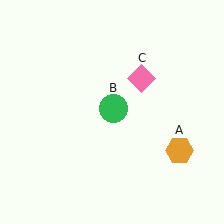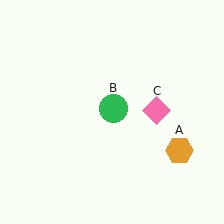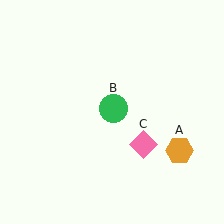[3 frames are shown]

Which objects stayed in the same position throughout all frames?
Orange hexagon (object A) and green circle (object B) remained stationary.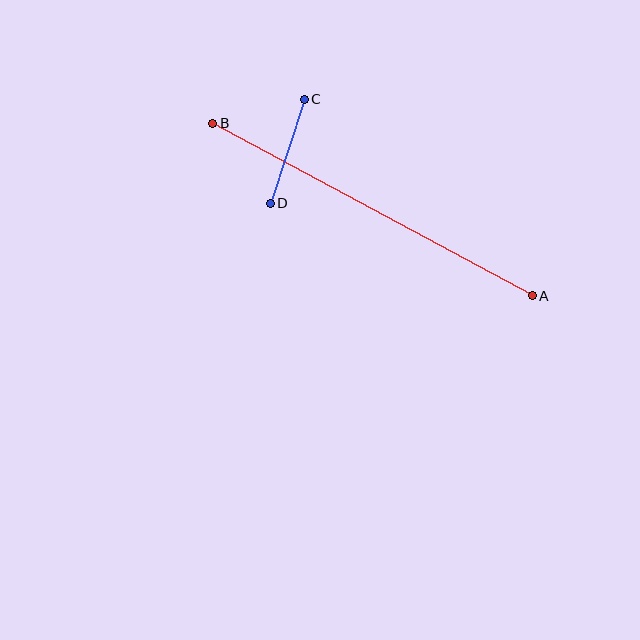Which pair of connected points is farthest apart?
Points A and B are farthest apart.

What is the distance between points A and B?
The distance is approximately 363 pixels.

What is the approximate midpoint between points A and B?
The midpoint is at approximately (373, 209) pixels.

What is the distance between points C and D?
The distance is approximately 110 pixels.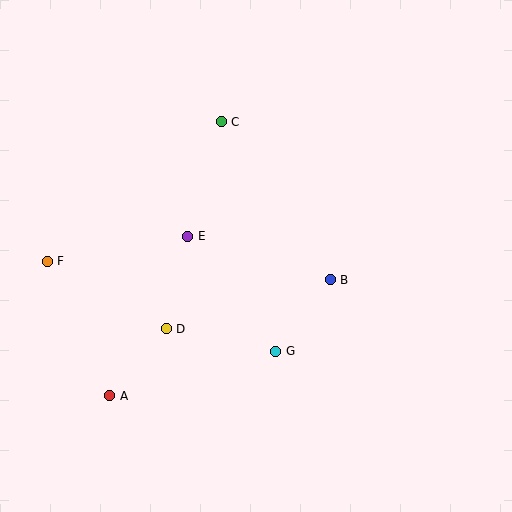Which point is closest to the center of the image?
Point E at (188, 236) is closest to the center.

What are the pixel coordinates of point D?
Point D is at (166, 329).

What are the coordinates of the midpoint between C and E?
The midpoint between C and E is at (204, 179).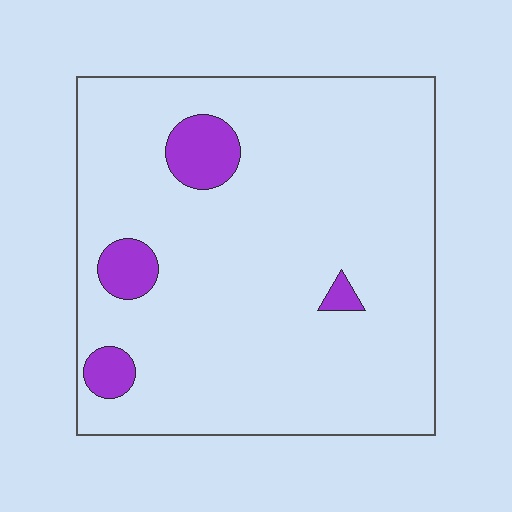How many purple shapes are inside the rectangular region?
4.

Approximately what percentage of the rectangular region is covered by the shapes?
Approximately 10%.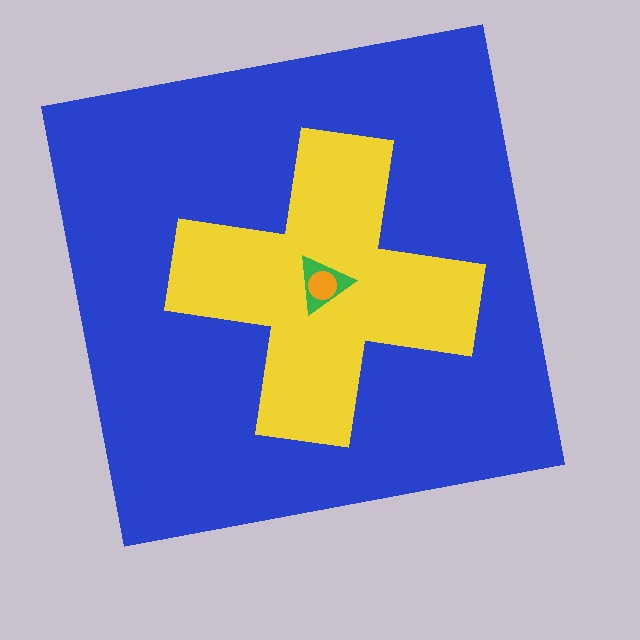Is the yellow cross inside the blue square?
Yes.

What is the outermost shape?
The blue square.